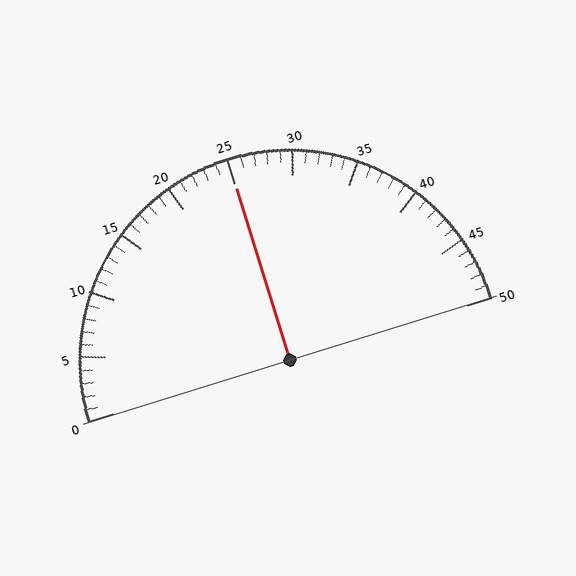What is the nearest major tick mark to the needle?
The nearest major tick mark is 25.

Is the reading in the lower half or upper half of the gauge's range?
The reading is in the upper half of the range (0 to 50).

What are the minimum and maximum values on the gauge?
The gauge ranges from 0 to 50.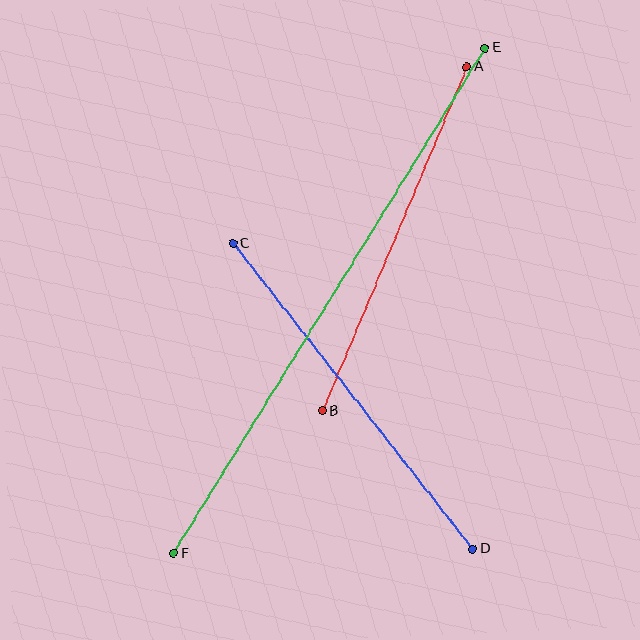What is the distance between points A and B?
The distance is approximately 373 pixels.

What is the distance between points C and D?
The distance is approximately 389 pixels.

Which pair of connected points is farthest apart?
Points E and F are farthest apart.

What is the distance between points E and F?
The distance is approximately 594 pixels.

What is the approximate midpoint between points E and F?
The midpoint is at approximately (330, 301) pixels.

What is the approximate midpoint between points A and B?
The midpoint is at approximately (395, 239) pixels.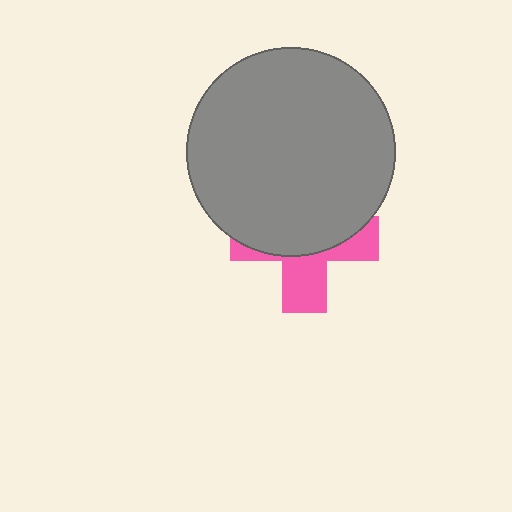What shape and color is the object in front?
The object in front is a gray circle.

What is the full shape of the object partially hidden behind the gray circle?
The partially hidden object is a pink cross.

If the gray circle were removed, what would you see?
You would see the complete pink cross.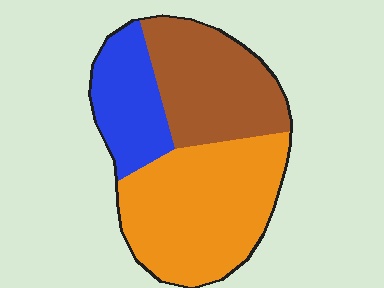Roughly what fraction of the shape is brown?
Brown covers 33% of the shape.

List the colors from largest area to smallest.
From largest to smallest: orange, brown, blue.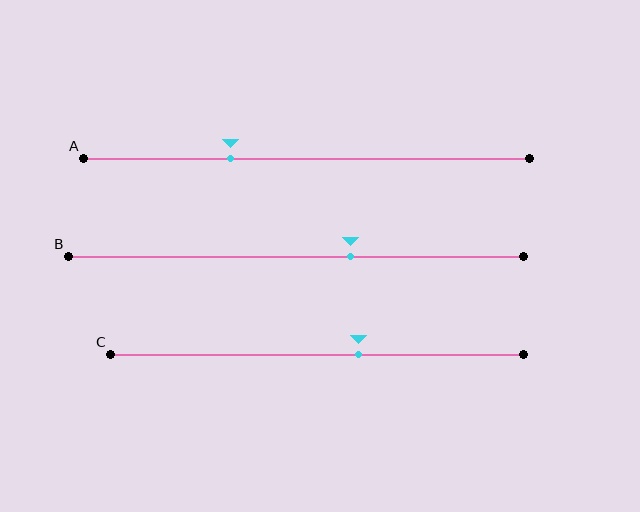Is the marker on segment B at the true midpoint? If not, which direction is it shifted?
No, the marker on segment B is shifted to the right by about 12% of the segment length.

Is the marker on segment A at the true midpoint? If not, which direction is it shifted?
No, the marker on segment A is shifted to the left by about 17% of the segment length.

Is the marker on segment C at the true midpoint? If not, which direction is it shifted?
No, the marker on segment C is shifted to the right by about 10% of the segment length.